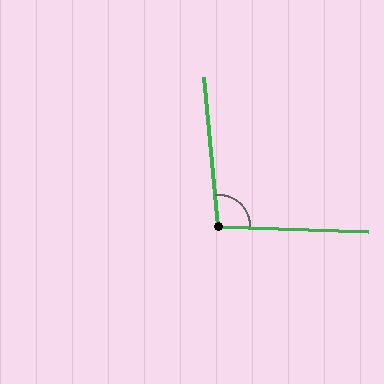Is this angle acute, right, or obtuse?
It is obtuse.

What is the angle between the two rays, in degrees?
Approximately 97 degrees.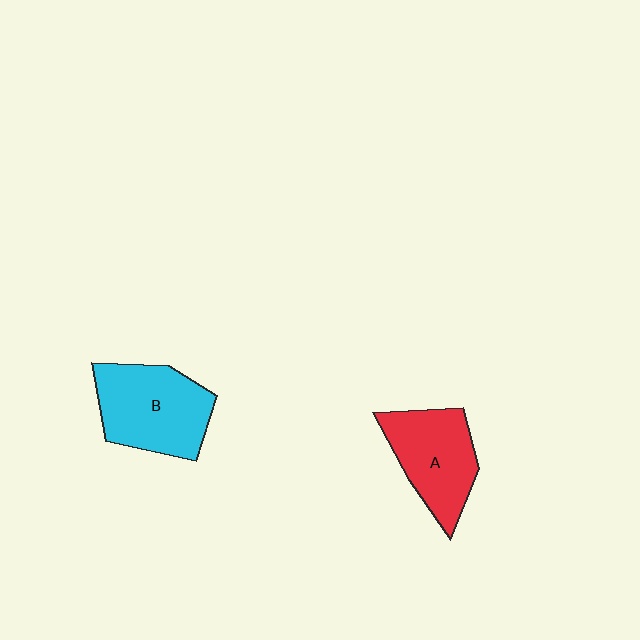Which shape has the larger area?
Shape B (cyan).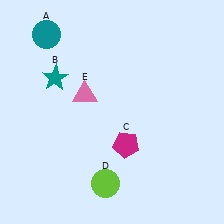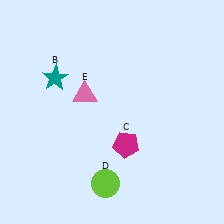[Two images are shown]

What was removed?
The teal circle (A) was removed in Image 2.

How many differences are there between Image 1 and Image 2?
There is 1 difference between the two images.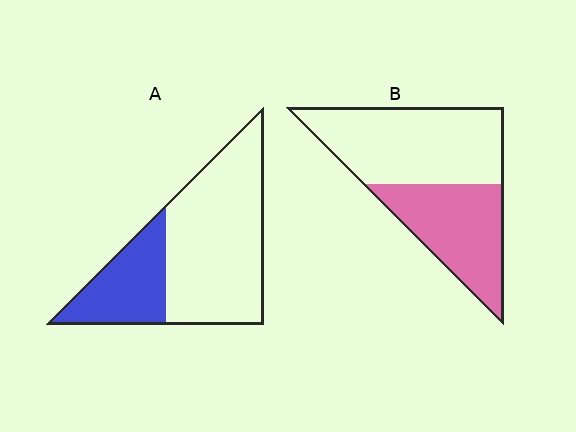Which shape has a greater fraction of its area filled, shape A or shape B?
Shape B.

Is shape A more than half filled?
No.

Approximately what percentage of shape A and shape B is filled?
A is approximately 30% and B is approximately 40%.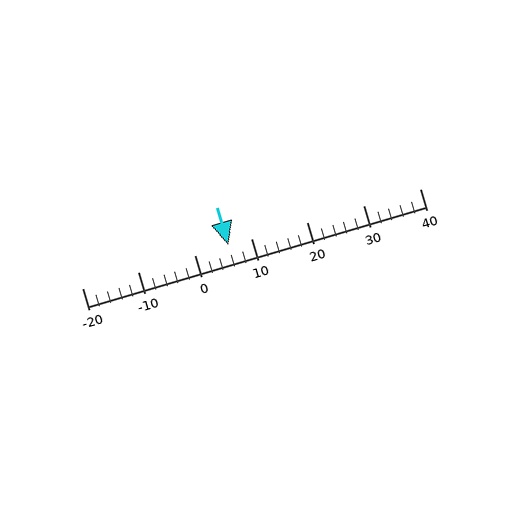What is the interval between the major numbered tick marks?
The major tick marks are spaced 10 units apart.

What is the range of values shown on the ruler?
The ruler shows values from -20 to 40.